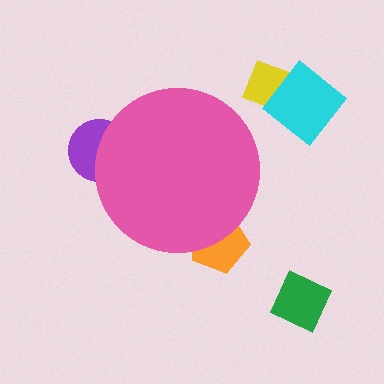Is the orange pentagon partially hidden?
Yes, the orange pentagon is partially hidden behind the pink circle.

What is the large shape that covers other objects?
A pink circle.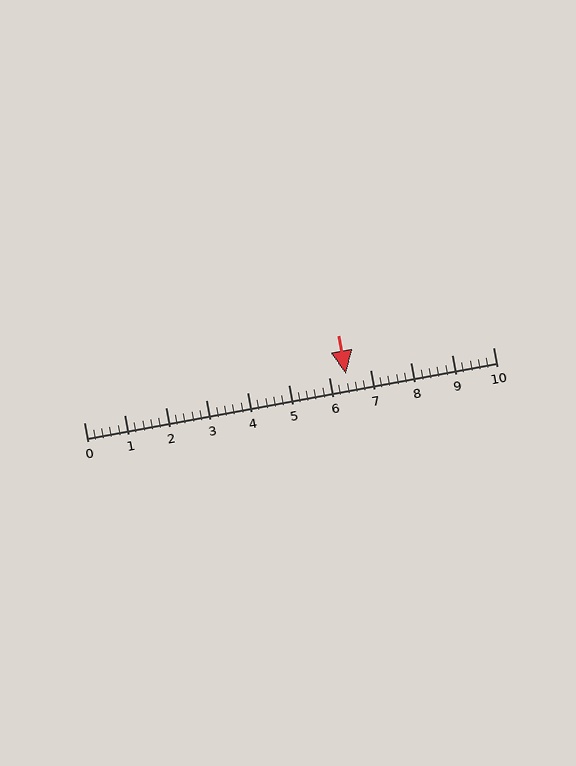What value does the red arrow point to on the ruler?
The red arrow points to approximately 6.4.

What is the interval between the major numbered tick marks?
The major tick marks are spaced 1 units apart.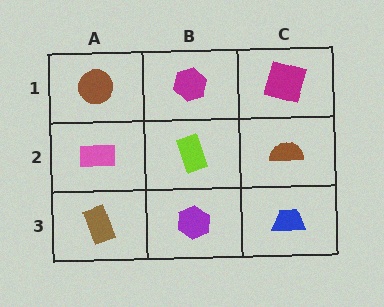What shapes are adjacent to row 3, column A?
A pink rectangle (row 2, column A), a purple hexagon (row 3, column B).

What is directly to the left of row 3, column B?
A brown rectangle.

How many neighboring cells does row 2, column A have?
3.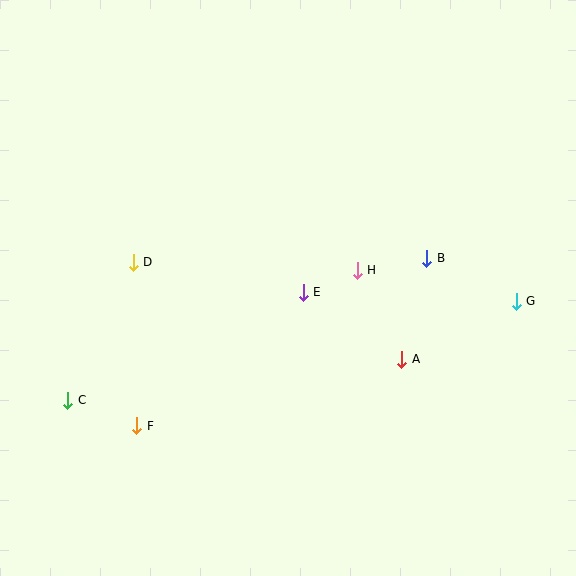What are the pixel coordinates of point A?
Point A is at (402, 359).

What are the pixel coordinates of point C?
Point C is at (68, 400).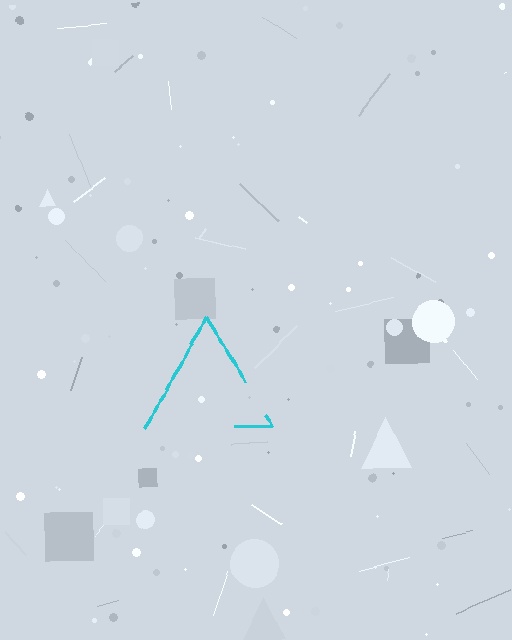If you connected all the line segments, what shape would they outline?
They would outline a triangle.